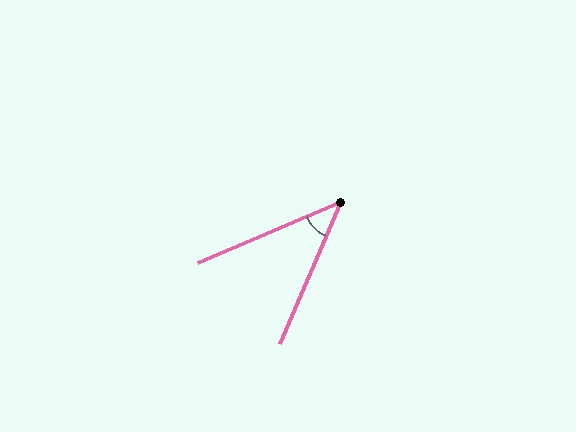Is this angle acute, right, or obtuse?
It is acute.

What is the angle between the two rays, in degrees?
Approximately 44 degrees.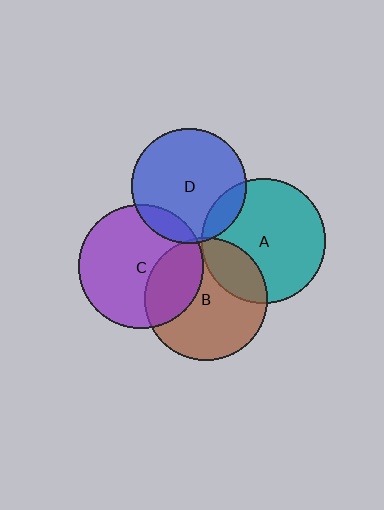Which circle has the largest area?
Circle A (teal).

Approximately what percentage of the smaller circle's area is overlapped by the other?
Approximately 30%.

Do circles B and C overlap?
Yes.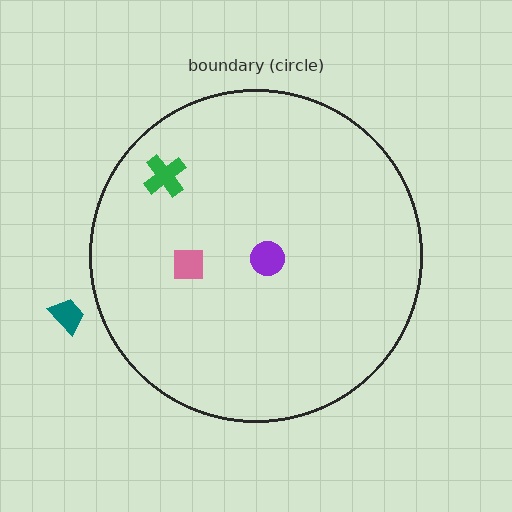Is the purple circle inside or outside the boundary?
Inside.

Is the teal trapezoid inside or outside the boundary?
Outside.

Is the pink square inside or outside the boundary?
Inside.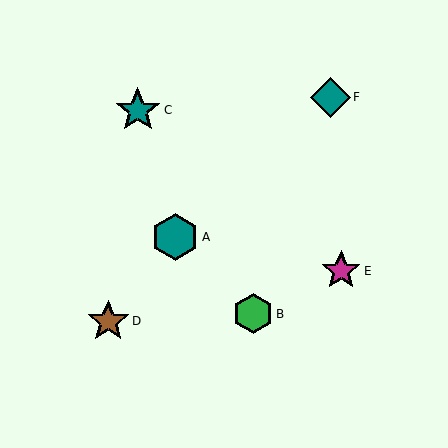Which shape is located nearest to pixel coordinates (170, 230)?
The teal hexagon (labeled A) at (175, 237) is nearest to that location.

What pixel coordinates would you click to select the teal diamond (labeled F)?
Click at (330, 97) to select the teal diamond F.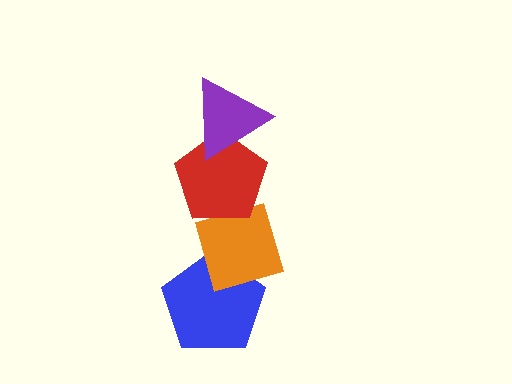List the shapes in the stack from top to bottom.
From top to bottom: the purple triangle, the red pentagon, the orange diamond, the blue pentagon.